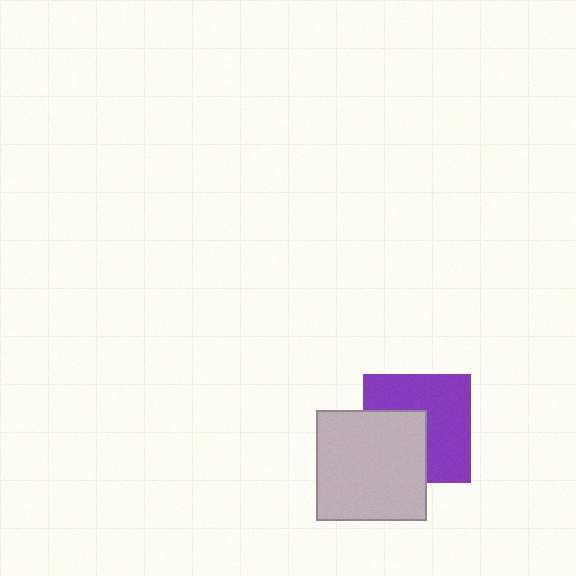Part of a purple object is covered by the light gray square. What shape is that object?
It is a square.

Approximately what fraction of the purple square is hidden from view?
Roughly 40% of the purple square is hidden behind the light gray square.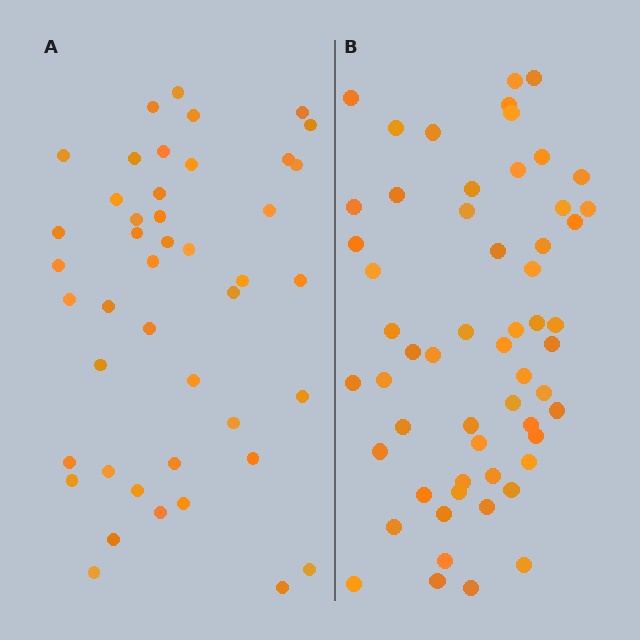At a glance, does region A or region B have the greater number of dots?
Region B (the right region) has more dots.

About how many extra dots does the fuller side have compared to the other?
Region B has approximately 15 more dots than region A.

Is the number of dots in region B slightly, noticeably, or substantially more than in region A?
Region B has noticeably more, but not dramatically so. The ratio is roughly 1.3 to 1.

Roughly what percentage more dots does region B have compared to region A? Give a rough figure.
About 30% more.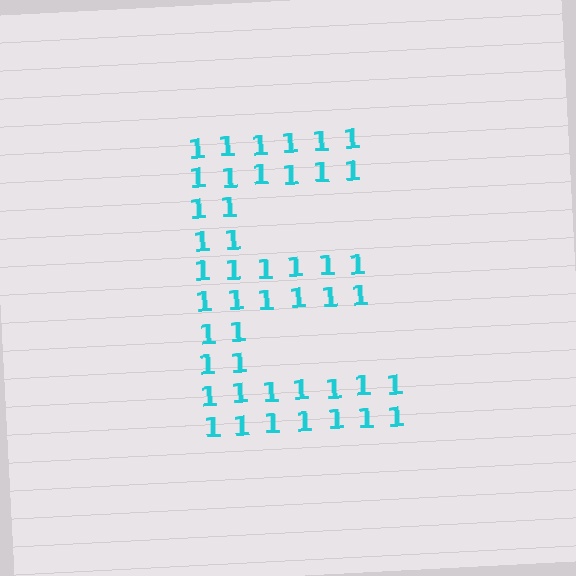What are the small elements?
The small elements are digit 1's.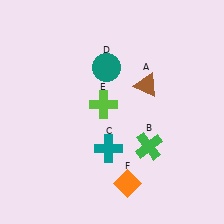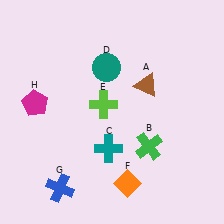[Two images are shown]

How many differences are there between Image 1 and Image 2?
There are 2 differences between the two images.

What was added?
A blue cross (G), a magenta pentagon (H) were added in Image 2.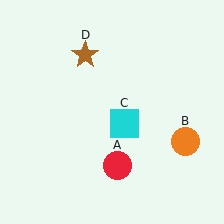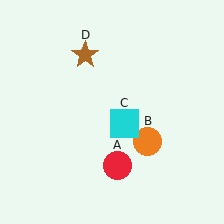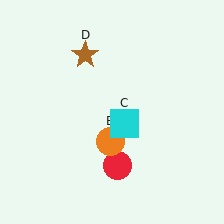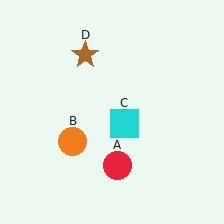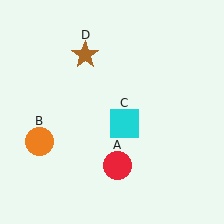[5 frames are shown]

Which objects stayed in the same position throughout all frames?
Red circle (object A) and cyan square (object C) and brown star (object D) remained stationary.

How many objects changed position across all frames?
1 object changed position: orange circle (object B).